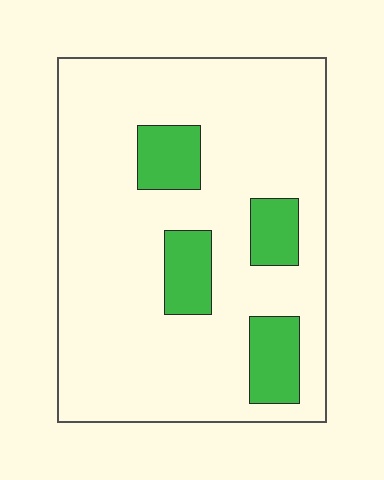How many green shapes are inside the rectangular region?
4.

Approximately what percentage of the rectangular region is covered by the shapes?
Approximately 15%.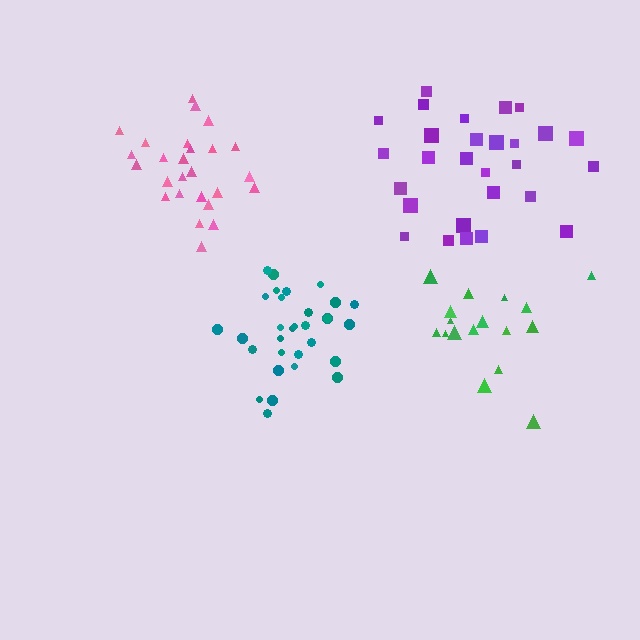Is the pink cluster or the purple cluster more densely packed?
Pink.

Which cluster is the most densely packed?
Teal.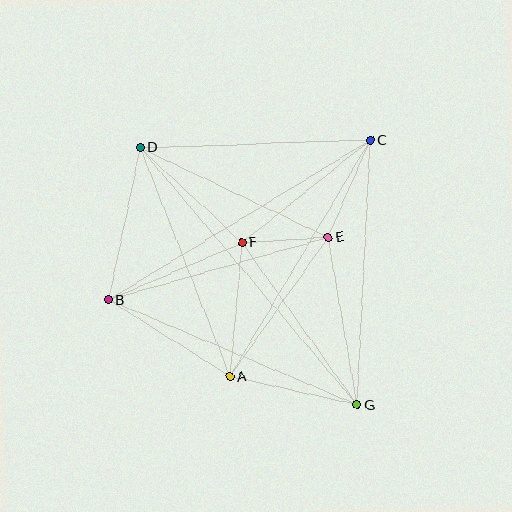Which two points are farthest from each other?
Points D and G are farthest from each other.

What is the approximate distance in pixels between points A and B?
The distance between A and B is approximately 143 pixels.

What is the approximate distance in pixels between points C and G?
The distance between C and G is approximately 265 pixels.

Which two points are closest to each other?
Points E and F are closest to each other.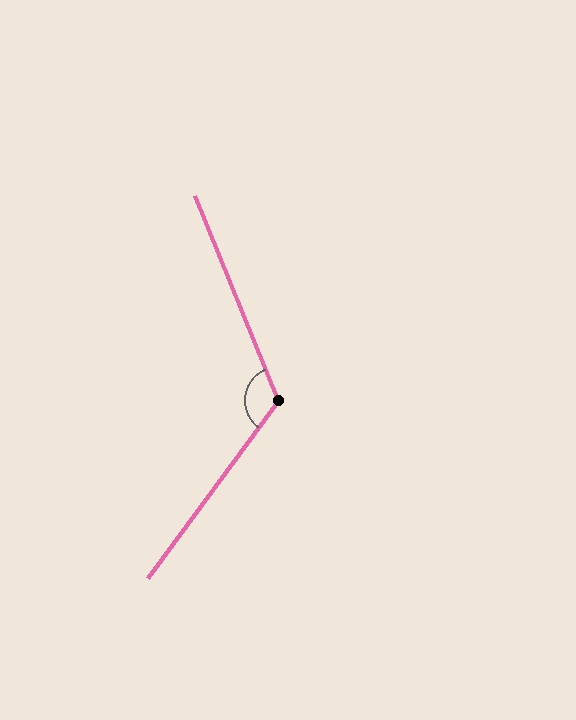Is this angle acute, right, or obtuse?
It is obtuse.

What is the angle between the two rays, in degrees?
Approximately 122 degrees.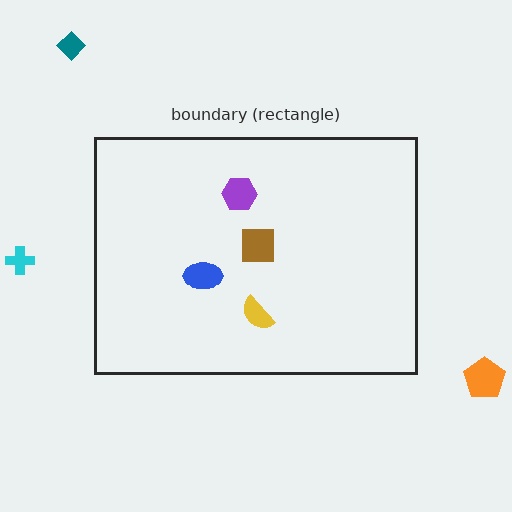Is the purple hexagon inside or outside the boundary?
Inside.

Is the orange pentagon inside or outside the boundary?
Outside.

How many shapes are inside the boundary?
4 inside, 3 outside.